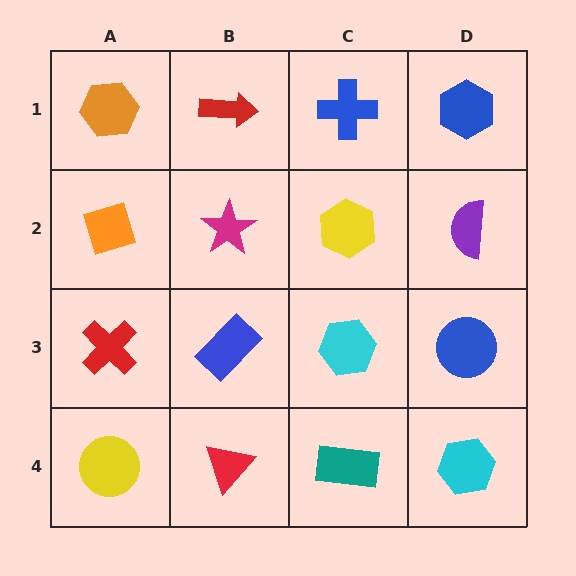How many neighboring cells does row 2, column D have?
3.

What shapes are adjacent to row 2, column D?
A blue hexagon (row 1, column D), a blue circle (row 3, column D), a yellow hexagon (row 2, column C).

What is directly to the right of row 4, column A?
A red triangle.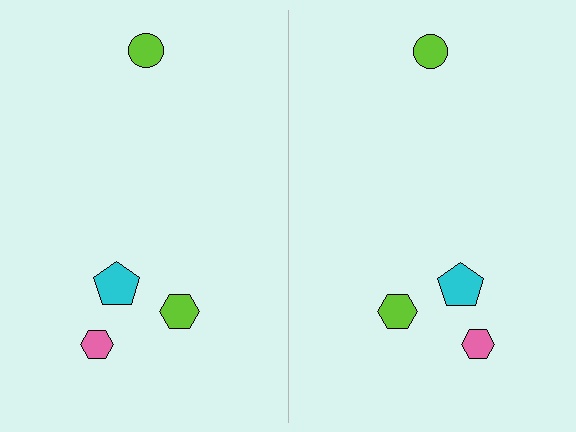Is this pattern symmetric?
Yes, this pattern has bilateral (reflection) symmetry.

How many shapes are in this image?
There are 8 shapes in this image.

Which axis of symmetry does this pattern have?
The pattern has a vertical axis of symmetry running through the center of the image.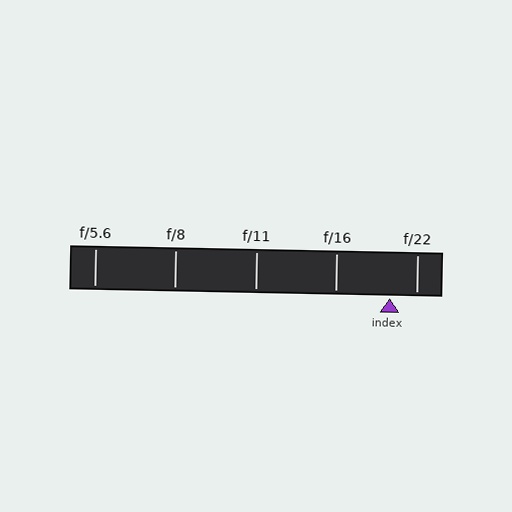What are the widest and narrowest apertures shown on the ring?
The widest aperture shown is f/5.6 and the narrowest is f/22.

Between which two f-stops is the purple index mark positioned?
The index mark is between f/16 and f/22.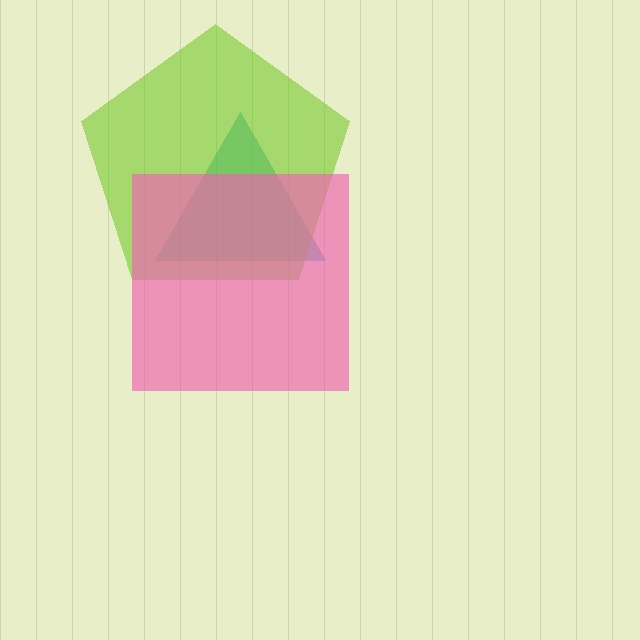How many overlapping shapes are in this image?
There are 3 overlapping shapes in the image.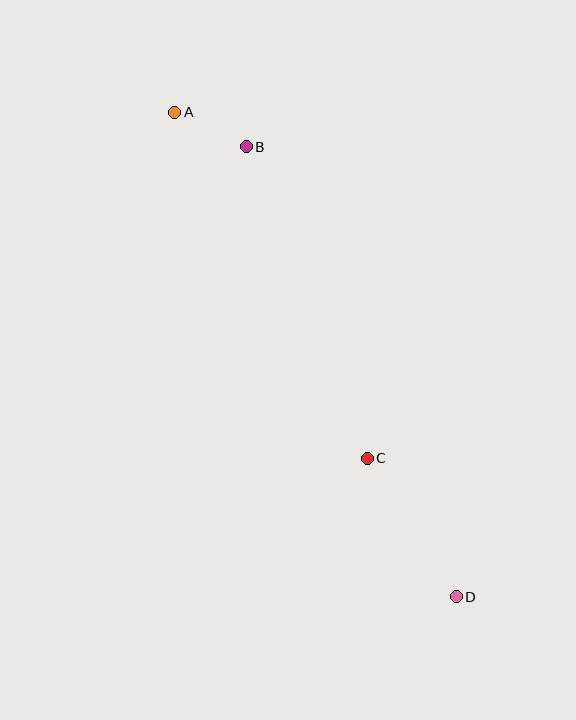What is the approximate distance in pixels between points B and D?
The distance between B and D is approximately 497 pixels.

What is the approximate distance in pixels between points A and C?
The distance between A and C is approximately 396 pixels.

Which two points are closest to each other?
Points A and B are closest to each other.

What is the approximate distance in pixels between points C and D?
The distance between C and D is approximately 165 pixels.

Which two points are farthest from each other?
Points A and D are farthest from each other.